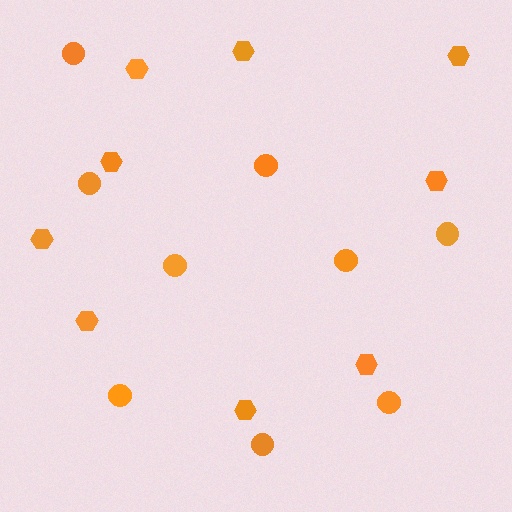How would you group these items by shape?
There are 2 groups: one group of hexagons (9) and one group of circles (9).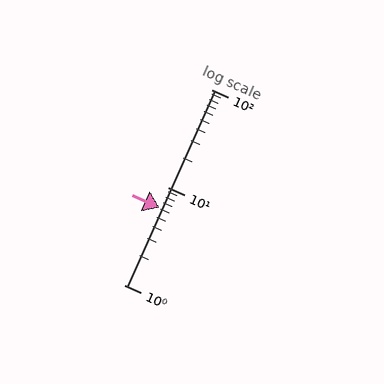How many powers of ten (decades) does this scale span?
The scale spans 2 decades, from 1 to 100.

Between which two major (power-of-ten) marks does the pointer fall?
The pointer is between 1 and 10.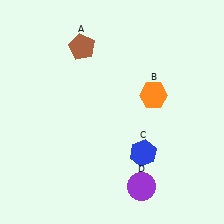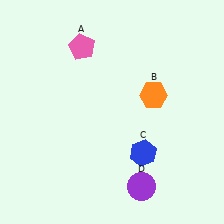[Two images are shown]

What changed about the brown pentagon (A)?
In Image 1, A is brown. In Image 2, it changed to pink.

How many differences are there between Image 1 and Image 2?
There is 1 difference between the two images.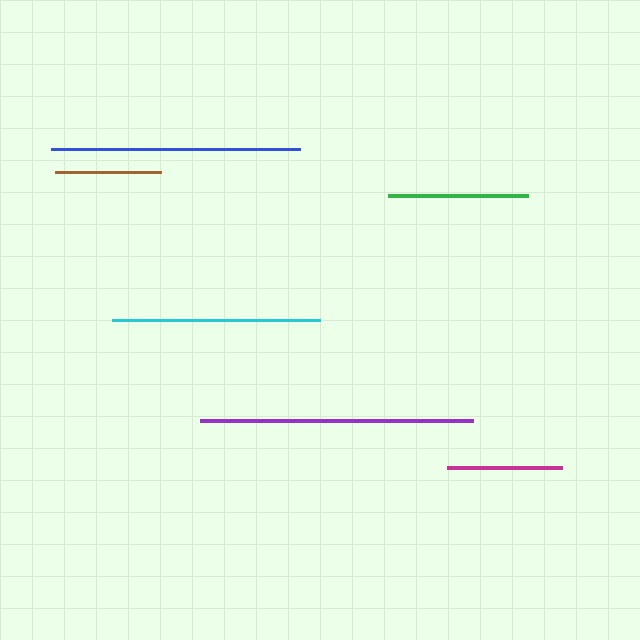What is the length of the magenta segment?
The magenta segment is approximately 115 pixels long.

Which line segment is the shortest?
The brown line is the shortest at approximately 106 pixels.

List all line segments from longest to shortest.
From longest to shortest: purple, blue, cyan, green, magenta, brown.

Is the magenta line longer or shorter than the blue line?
The blue line is longer than the magenta line.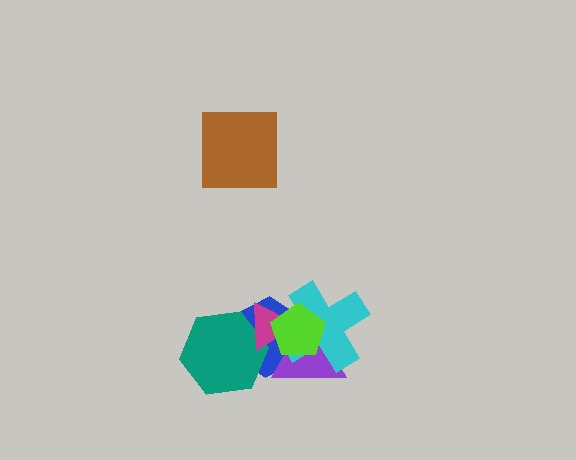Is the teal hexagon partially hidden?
Yes, it is partially covered by another shape.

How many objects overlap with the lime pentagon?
4 objects overlap with the lime pentagon.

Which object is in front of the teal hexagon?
The magenta triangle is in front of the teal hexagon.